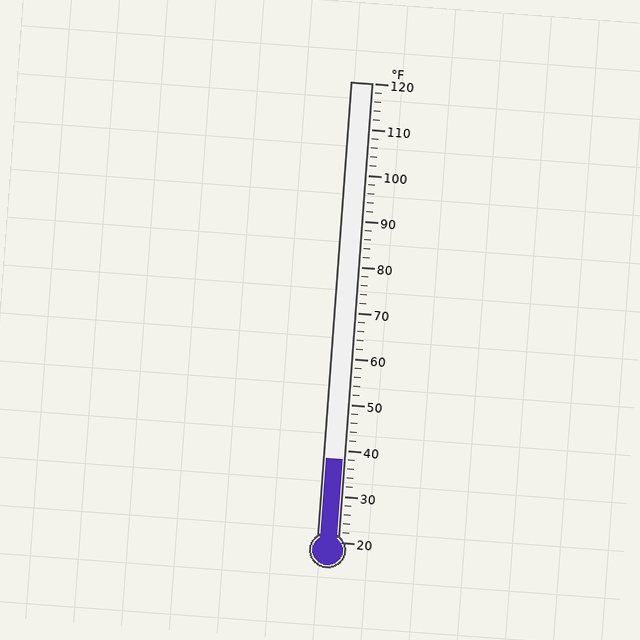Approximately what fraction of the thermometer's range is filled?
The thermometer is filled to approximately 20% of its range.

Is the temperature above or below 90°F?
The temperature is below 90°F.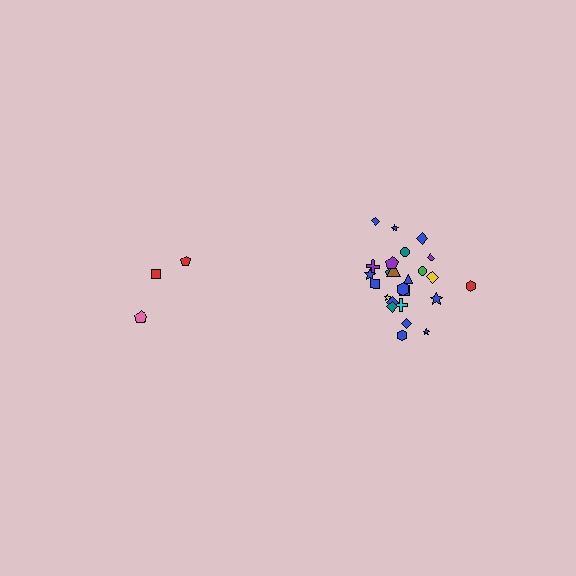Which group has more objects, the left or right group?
The right group.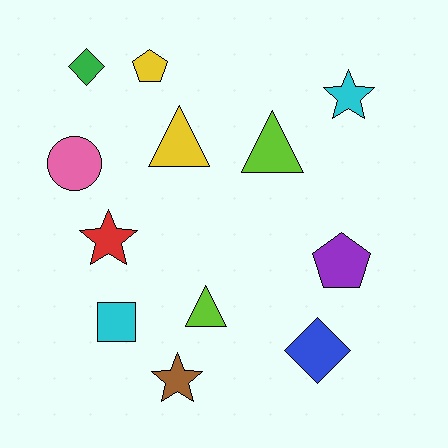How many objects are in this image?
There are 12 objects.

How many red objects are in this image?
There is 1 red object.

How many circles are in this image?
There is 1 circle.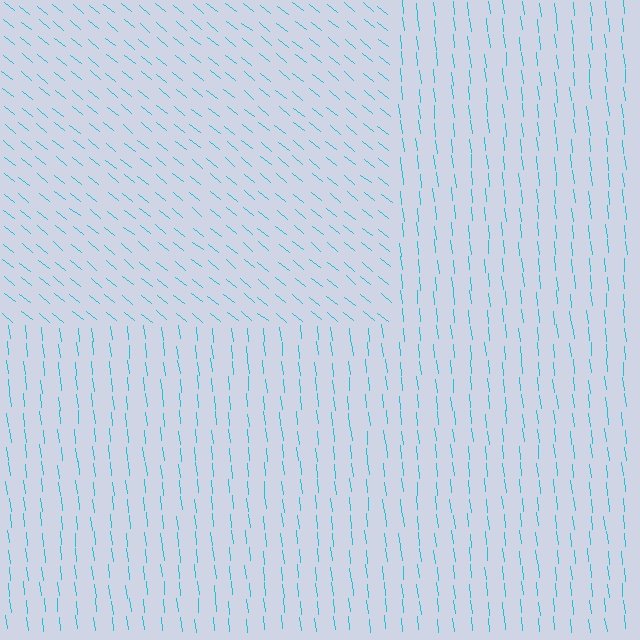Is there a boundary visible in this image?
Yes, there is a texture boundary formed by a change in line orientation.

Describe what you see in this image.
The image is filled with small cyan line segments. A rectangle region in the image has lines oriented differently from the surrounding lines, creating a visible texture boundary.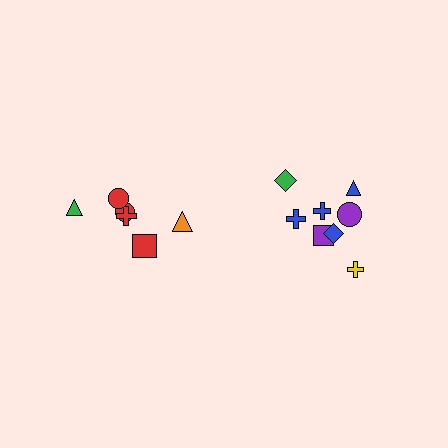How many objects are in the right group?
There are 8 objects.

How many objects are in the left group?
There are 6 objects.